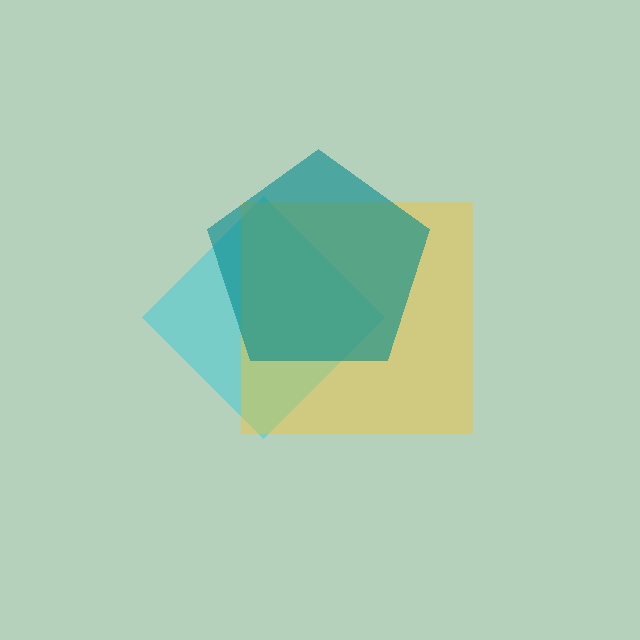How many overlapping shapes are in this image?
There are 3 overlapping shapes in the image.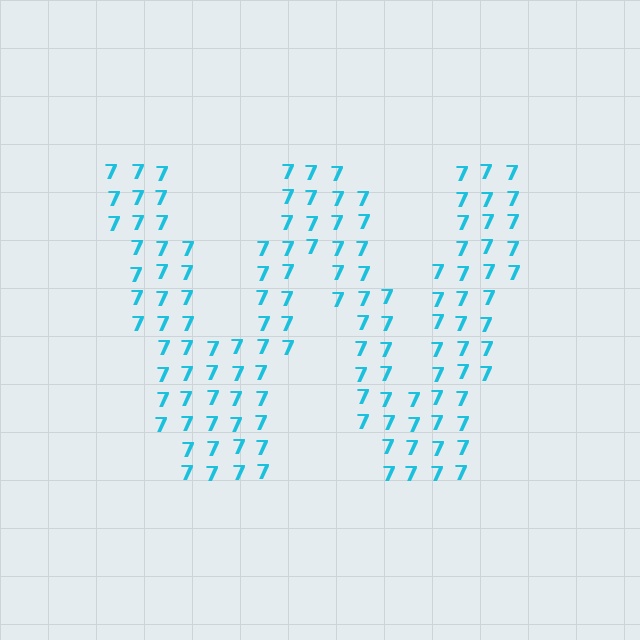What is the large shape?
The large shape is the letter W.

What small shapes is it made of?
It is made of small digit 7's.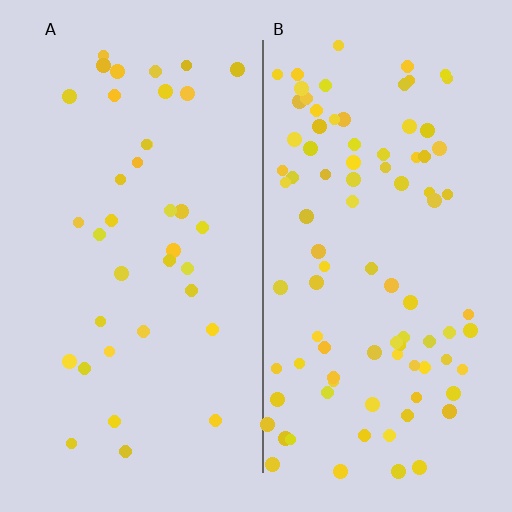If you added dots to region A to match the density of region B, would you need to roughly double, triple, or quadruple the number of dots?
Approximately double.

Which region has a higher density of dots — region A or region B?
B (the right).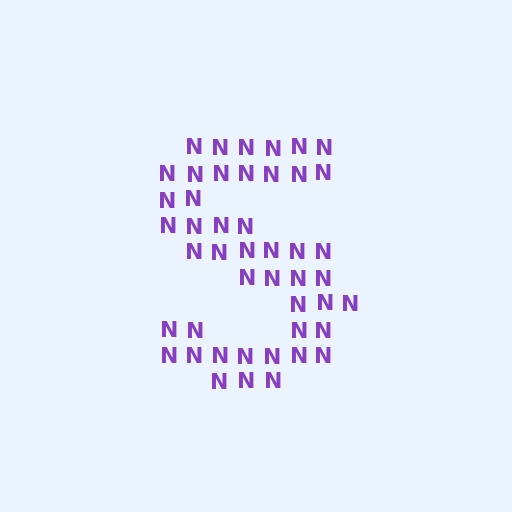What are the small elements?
The small elements are letter N's.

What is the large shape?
The large shape is the letter S.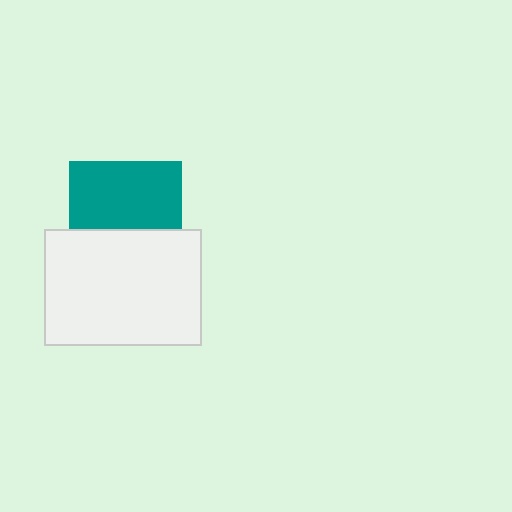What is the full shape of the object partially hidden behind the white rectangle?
The partially hidden object is a teal square.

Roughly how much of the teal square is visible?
About half of it is visible (roughly 61%).